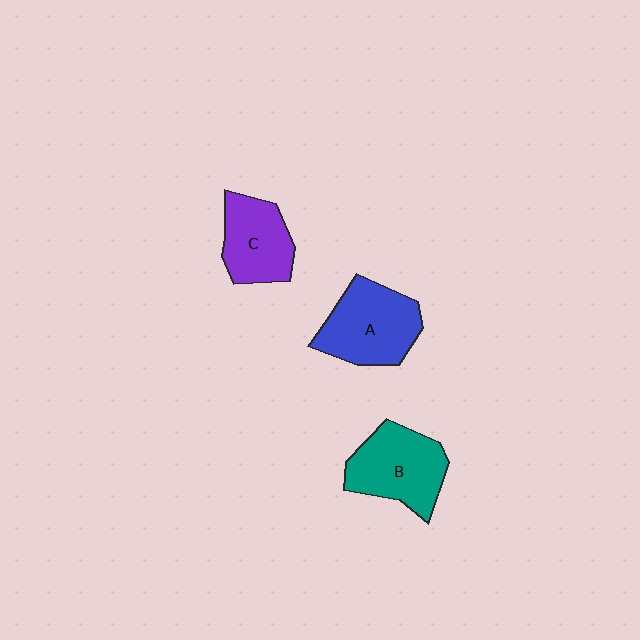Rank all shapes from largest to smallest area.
From largest to smallest: A (blue), B (teal), C (purple).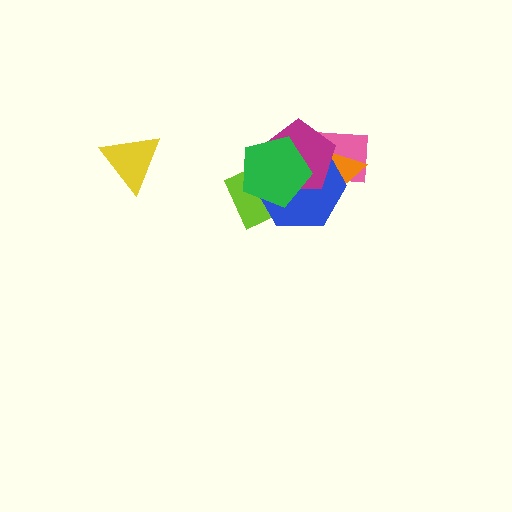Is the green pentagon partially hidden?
No, no other shape covers it.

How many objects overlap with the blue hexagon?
5 objects overlap with the blue hexagon.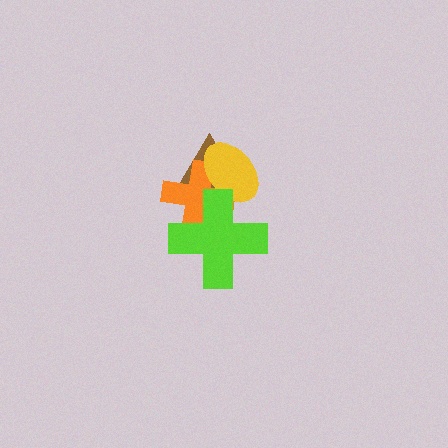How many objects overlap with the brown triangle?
3 objects overlap with the brown triangle.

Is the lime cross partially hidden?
No, no other shape covers it.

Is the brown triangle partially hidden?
Yes, it is partially covered by another shape.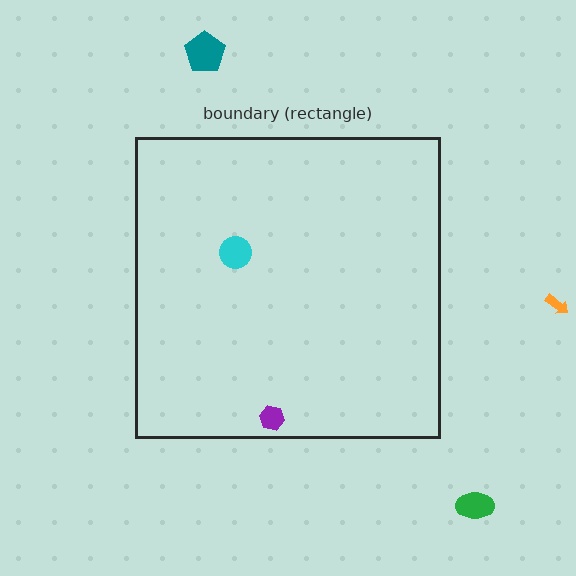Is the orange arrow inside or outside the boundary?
Outside.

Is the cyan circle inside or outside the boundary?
Inside.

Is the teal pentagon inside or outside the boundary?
Outside.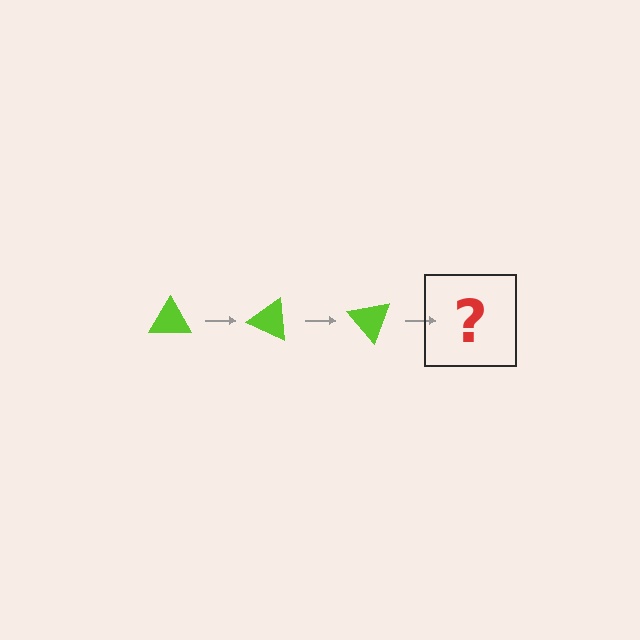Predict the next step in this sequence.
The next step is a lime triangle rotated 75 degrees.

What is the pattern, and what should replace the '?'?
The pattern is that the triangle rotates 25 degrees each step. The '?' should be a lime triangle rotated 75 degrees.